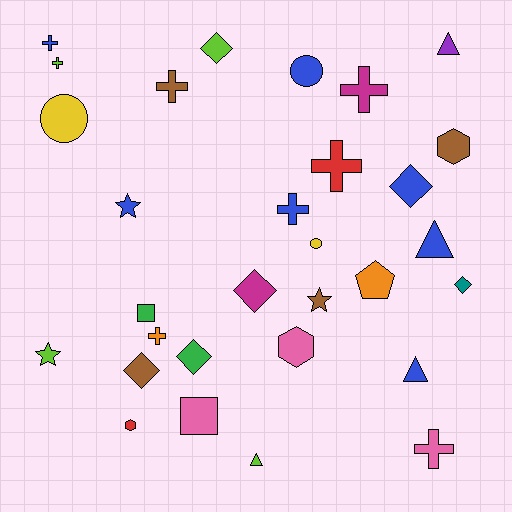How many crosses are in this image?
There are 8 crosses.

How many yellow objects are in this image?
There are 2 yellow objects.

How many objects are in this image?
There are 30 objects.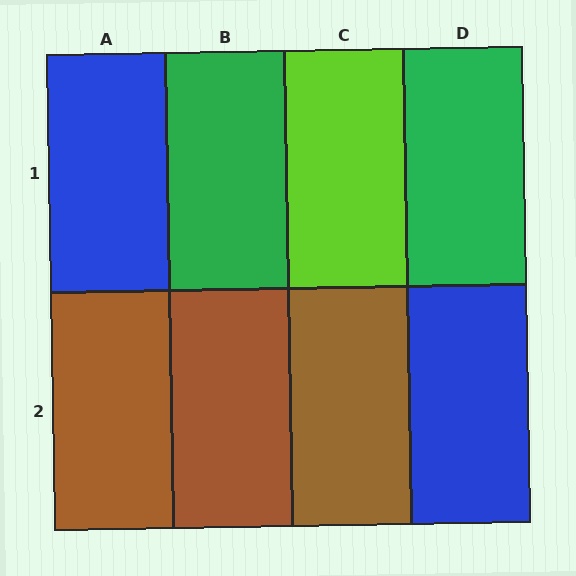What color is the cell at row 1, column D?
Green.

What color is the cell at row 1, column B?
Green.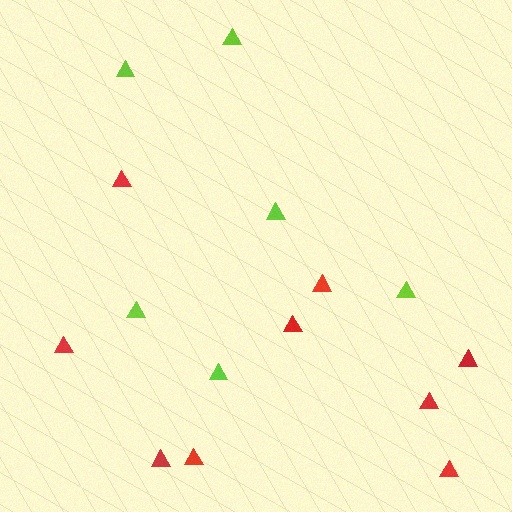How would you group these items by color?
There are 2 groups: one group of red triangles (9) and one group of lime triangles (6).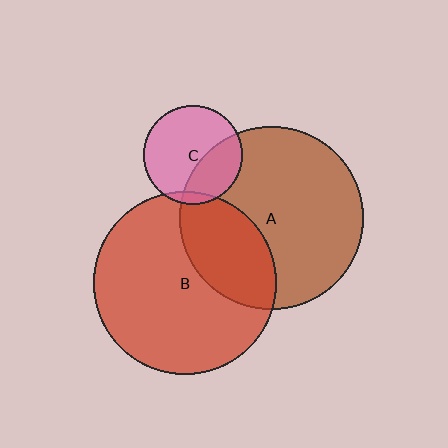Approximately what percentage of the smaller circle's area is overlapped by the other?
Approximately 30%.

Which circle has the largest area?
Circle A (brown).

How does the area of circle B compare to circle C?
Approximately 3.4 times.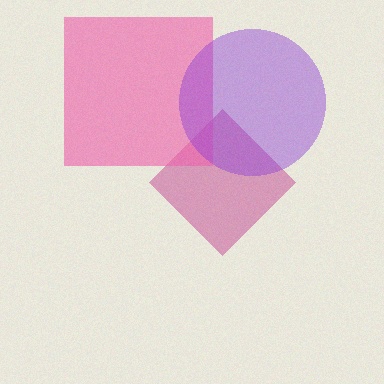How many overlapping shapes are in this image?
There are 3 overlapping shapes in the image.